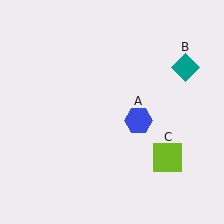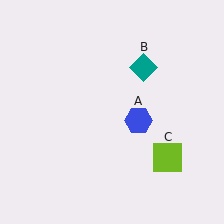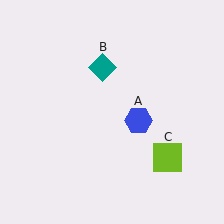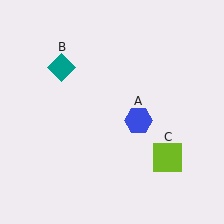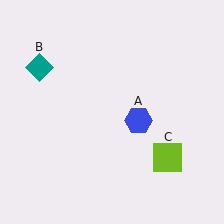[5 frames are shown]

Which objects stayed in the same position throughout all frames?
Blue hexagon (object A) and lime square (object C) remained stationary.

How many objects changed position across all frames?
1 object changed position: teal diamond (object B).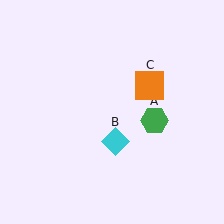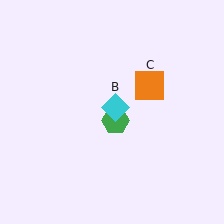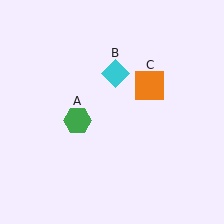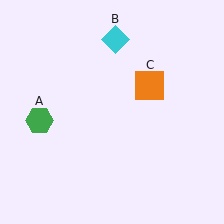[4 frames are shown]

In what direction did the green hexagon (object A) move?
The green hexagon (object A) moved left.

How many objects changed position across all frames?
2 objects changed position: green hexagon (object A), cyan diamond (object B).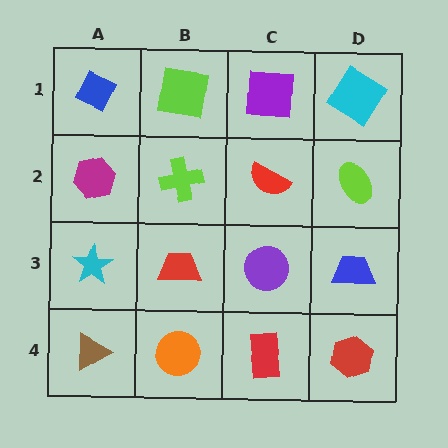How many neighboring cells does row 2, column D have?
3.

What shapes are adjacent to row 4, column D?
A blue trapezoid (row 3, column D), a red rectangle (row 4, column C).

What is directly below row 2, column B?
A red trapezoid.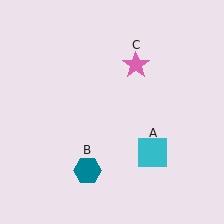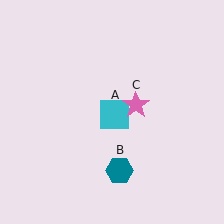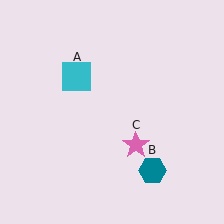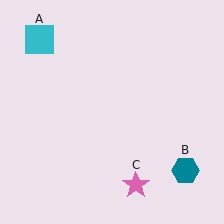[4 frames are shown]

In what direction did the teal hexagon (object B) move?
The teal hexagon (object B) moved right.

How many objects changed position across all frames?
3 objects changed position: cyan square (object A), teal hexagon (object B), pink star (object C).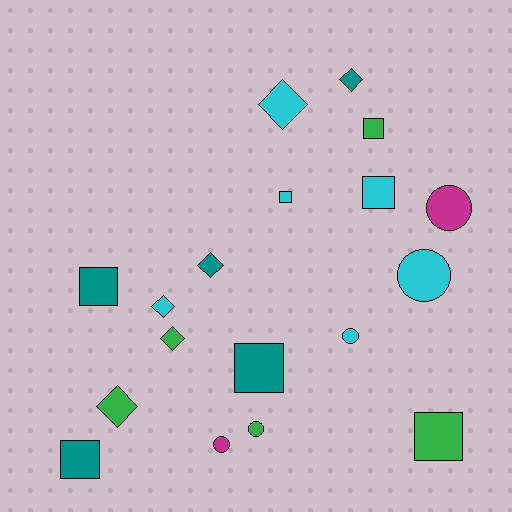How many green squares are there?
There are 2 green squares.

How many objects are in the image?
There are 18 objects.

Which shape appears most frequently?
Square, with 7 objects.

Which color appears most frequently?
Cyan, with 6 objects.